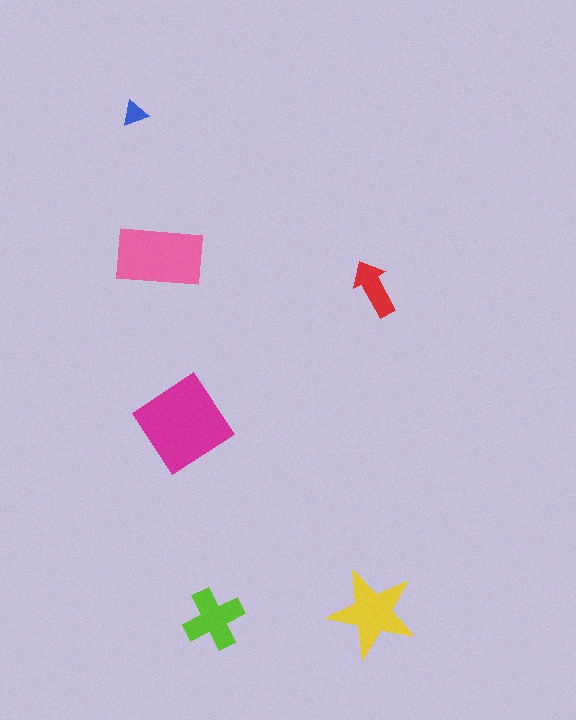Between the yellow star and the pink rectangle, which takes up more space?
The pink rectangle.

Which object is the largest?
The magenta diamond.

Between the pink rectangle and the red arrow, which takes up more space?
The pink rectangle.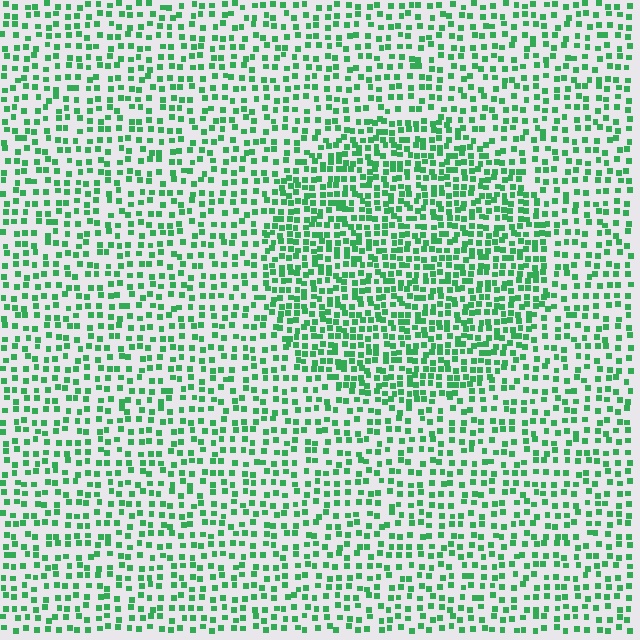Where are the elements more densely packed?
The elements are more densely packed inside the circle boundary.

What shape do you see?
I see a circle.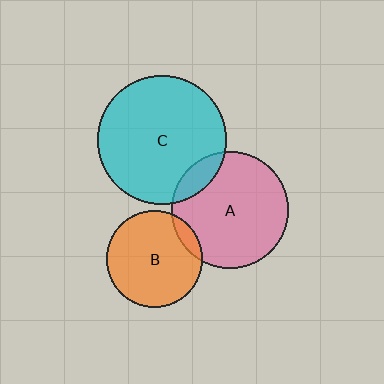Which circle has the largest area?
Circle C (cyan).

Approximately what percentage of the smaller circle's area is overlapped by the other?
Approximately 10%.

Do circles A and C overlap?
Yes.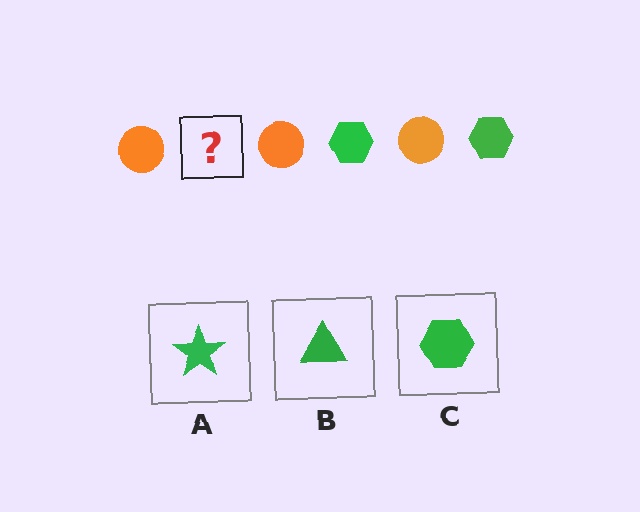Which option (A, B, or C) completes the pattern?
C.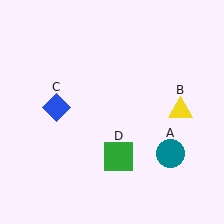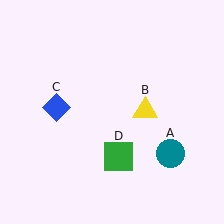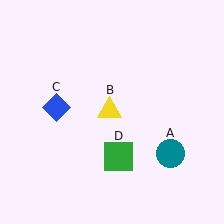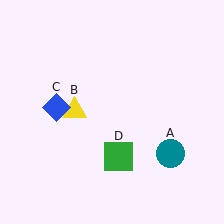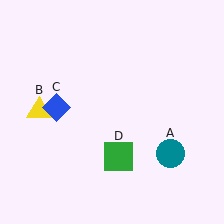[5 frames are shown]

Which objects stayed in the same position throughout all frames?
Teal circle (object A) and blue diamond (object C) and green square (object D) remained stationary.